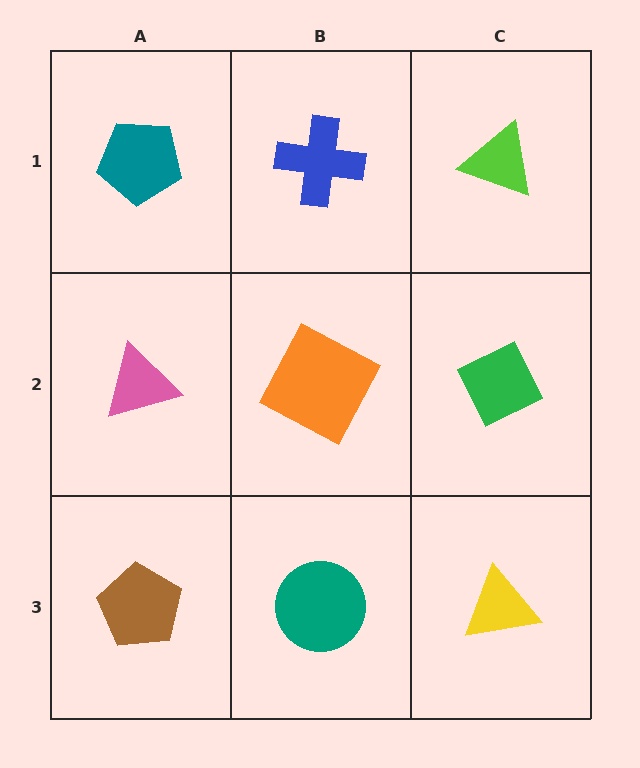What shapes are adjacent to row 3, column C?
A green diamond (row 2, column C), a teal circle (row 3, column B).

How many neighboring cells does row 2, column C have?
3.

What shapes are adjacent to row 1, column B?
An orange square (row 2, column B), a teal pentagon (row 1, column A), a lime triangle (row 1, column C).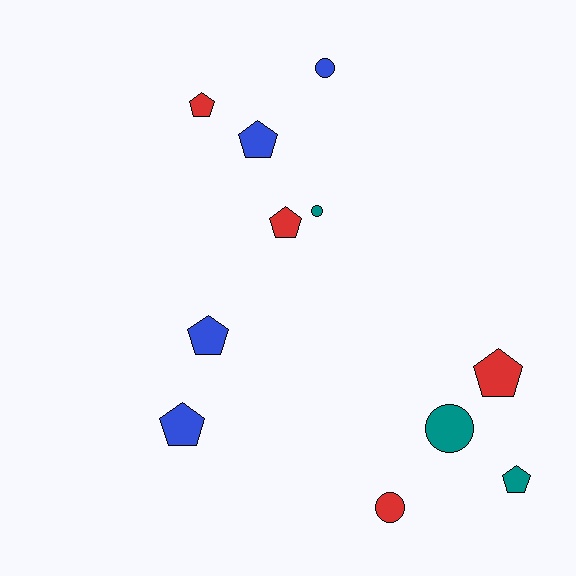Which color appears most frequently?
Blue, with 4 objects.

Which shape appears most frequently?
Pentagon, with 7 objects.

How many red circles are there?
There is 1 red circle.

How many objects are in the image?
There are 11 objects.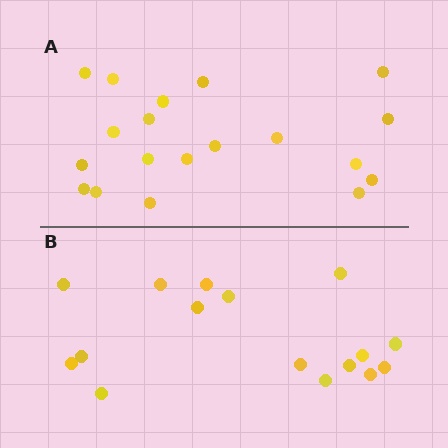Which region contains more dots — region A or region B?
Region A (the top region) has more dots.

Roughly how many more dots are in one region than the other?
Region A has just a few more — roughly 2 or 3 more dots than region B.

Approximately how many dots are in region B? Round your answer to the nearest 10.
About 20 dots. (The exact count is 16, which rounds to 20.)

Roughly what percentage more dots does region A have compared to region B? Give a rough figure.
About 20% more.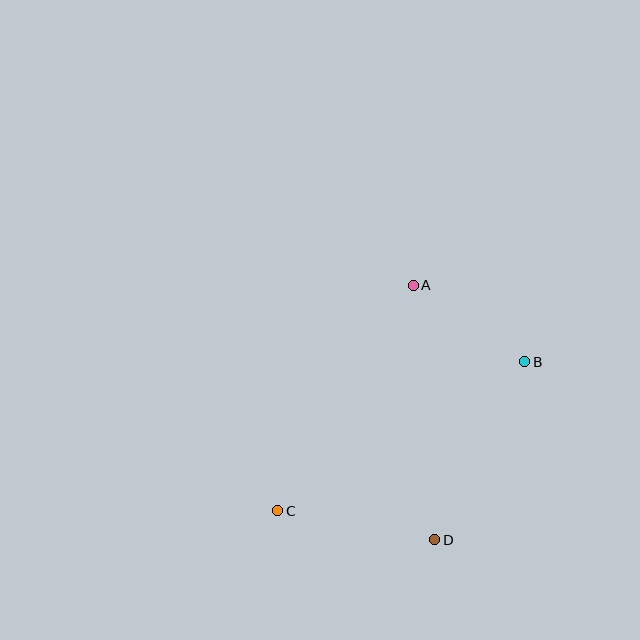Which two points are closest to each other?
Points A and B are closest to each other.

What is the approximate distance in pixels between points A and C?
The distance between A and C is approximately 263 pixels.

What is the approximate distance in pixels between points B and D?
The distance between B and D is approximately 200 pixels.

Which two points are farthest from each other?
Points B and C are farthest from each other.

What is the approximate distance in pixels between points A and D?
The distance between A and D is approximately 256 pixels.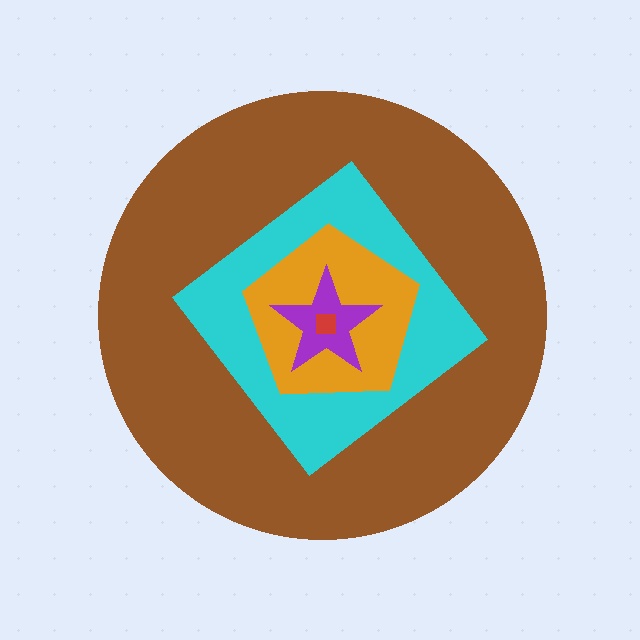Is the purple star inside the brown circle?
Yes.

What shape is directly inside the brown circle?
The cyan diamond.